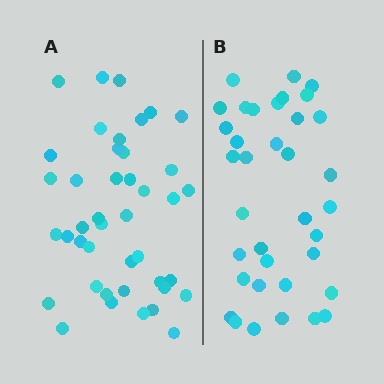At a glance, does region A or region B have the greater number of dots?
Region A (the left region) has more dots.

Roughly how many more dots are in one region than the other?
Region A has about 6 more dots than region B.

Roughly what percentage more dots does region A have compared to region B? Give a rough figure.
About 15% more.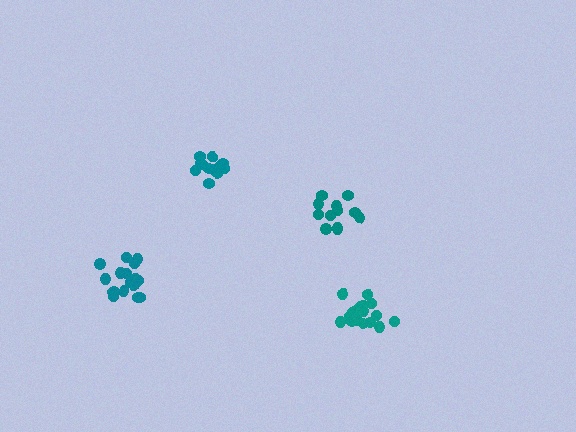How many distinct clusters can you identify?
There are 4 distinct clusters.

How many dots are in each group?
Group 1: 16 dots, Group 2: 17 dots, Group 3: 12 dots, Group 4: 12 dots (57 total).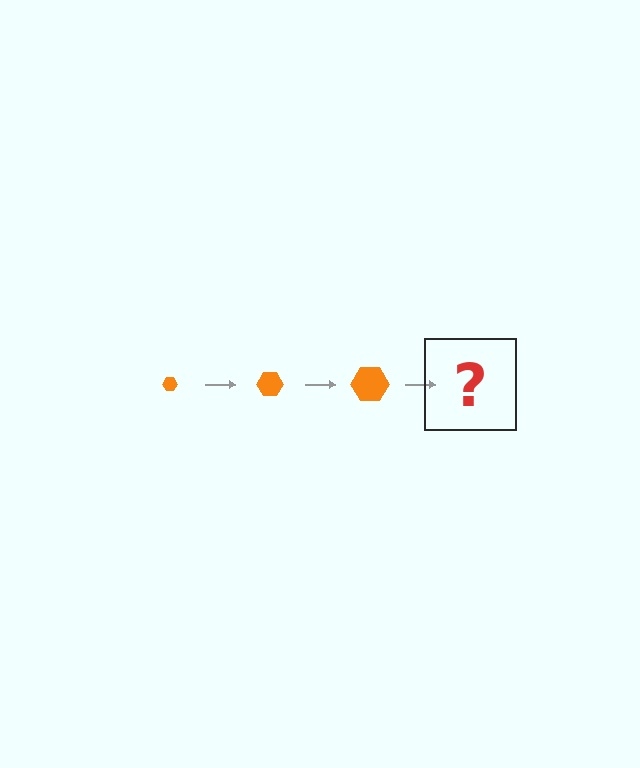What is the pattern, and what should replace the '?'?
The pattern is that the hexagon gets progressively larger each step. The '?' should be an orange hexagon, larger than the previous one.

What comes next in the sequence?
The next element should be an orange hexagon, larger than the previous one.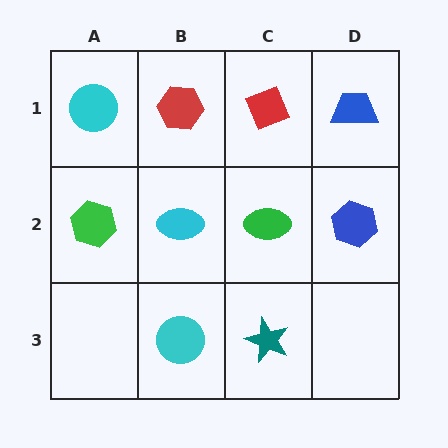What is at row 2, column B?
A cyan ellipse.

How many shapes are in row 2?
4 shapes.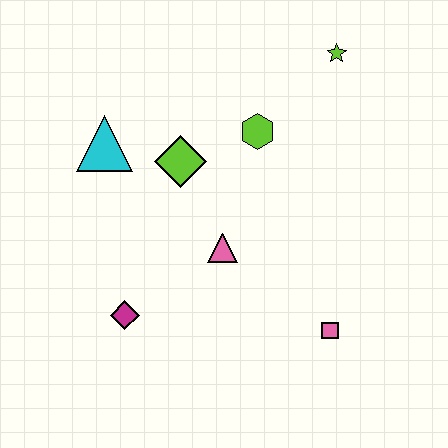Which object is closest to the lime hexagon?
The lime diamond is closest to the lime hexagon.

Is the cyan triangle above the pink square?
Yes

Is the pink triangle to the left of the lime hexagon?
Yes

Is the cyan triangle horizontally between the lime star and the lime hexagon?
No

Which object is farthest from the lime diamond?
The pink square is farthest from the lime diamond.